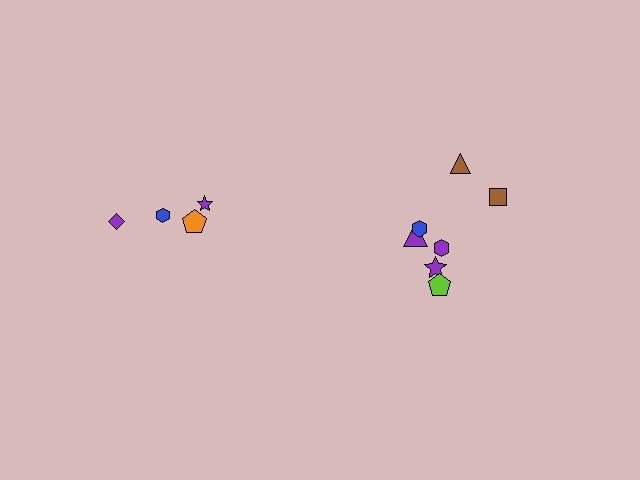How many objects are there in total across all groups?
There are 11 objects.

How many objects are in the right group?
There are 7 objects.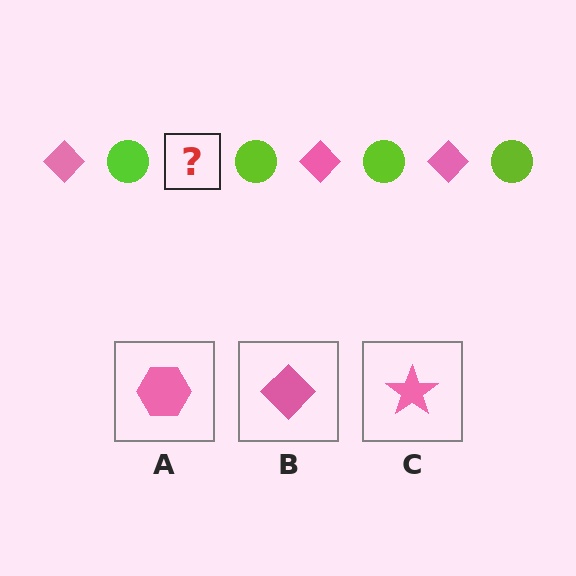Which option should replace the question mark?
Option B.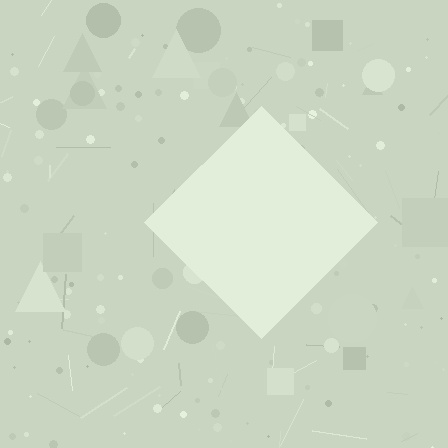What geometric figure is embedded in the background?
A diamond is embedded in the background.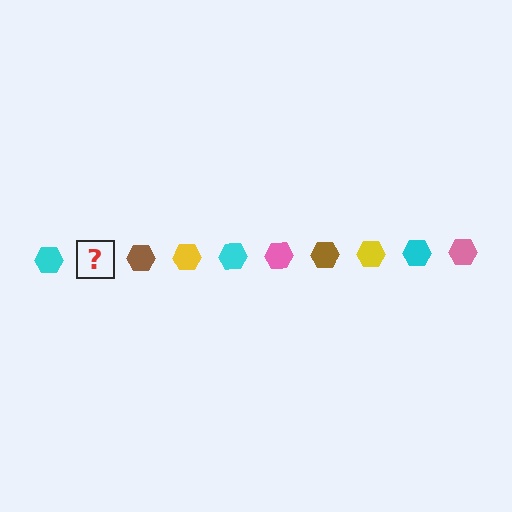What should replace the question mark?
The question mark should be replaced with a pink hexagon.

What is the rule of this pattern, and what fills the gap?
The rule is that the pattern cycles through cyan, pink, brown, yellow hexagons. The gap should be filled with a pink hexagon.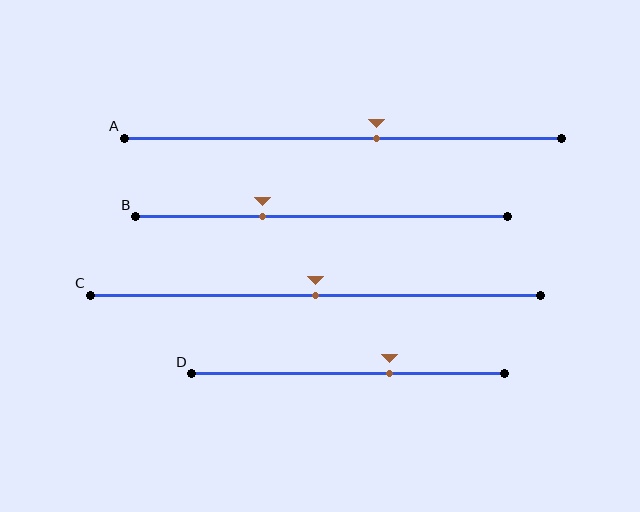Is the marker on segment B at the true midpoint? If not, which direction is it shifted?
No, the marker on segment B is shifted to the left by about 16% of the segment length.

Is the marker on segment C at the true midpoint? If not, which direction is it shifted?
Yes, the marker on segment C is at the true midpoint.